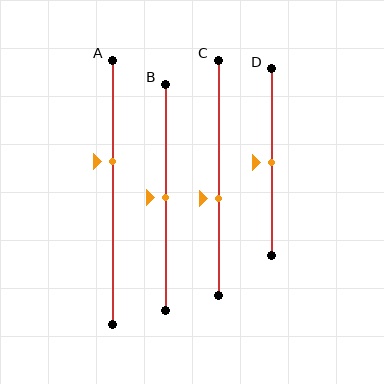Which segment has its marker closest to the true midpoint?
Segment B has its marker closest to the true midpoint.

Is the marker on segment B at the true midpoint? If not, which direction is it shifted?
Yes, the marker on segment B is at the true midpoint.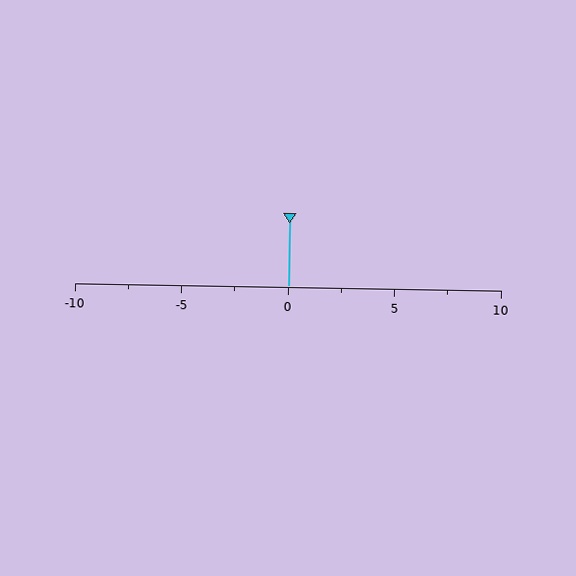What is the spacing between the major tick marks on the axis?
The major ticks are spaced 5 apart.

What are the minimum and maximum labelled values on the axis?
The axis runs from -10 to 10.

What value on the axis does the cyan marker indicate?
The marker indicates approximately 0.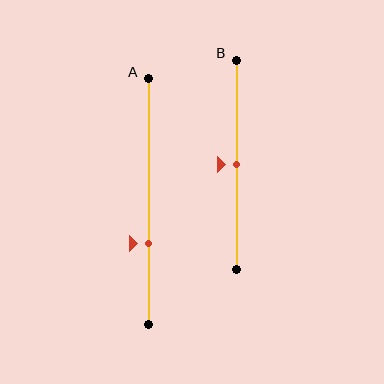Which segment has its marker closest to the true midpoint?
Segment B has its marker closest to the true midpoint.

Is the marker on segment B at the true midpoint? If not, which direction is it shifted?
Yes, the marker on segment B is at the true midpoint.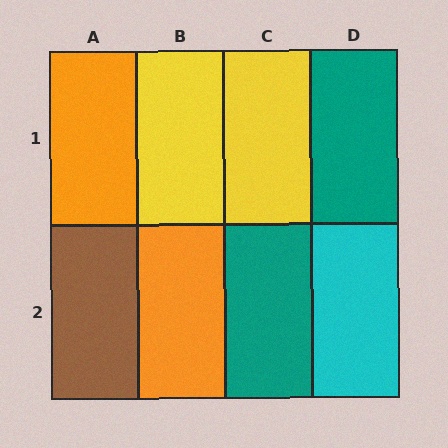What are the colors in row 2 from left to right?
Brown, orange, teal, cyan.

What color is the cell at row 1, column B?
Yellow.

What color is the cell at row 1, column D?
Teal.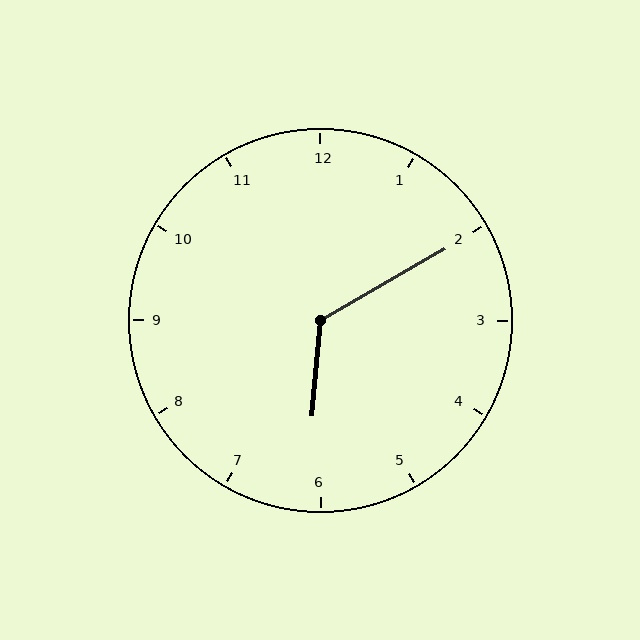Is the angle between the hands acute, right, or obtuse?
It is obtuse.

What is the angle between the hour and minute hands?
Approximately 125 degrees.